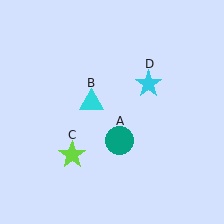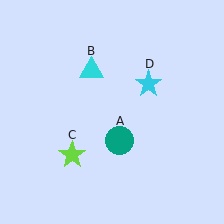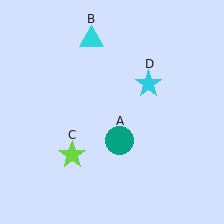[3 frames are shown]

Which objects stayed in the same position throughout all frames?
Teal circle (object A) and lime star (object C) and cyan star (object D) remained stationary.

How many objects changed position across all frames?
1 object changed position: cyan triangle (object B).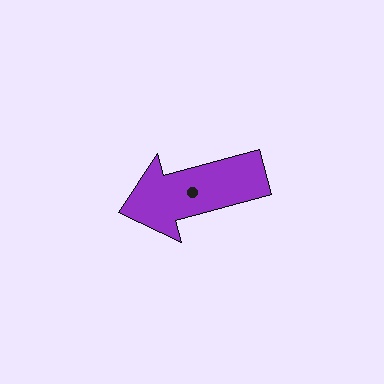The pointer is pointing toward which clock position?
Roughly 8 o'clock.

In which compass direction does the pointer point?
West.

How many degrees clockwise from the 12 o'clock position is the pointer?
Approximately 255 degrees.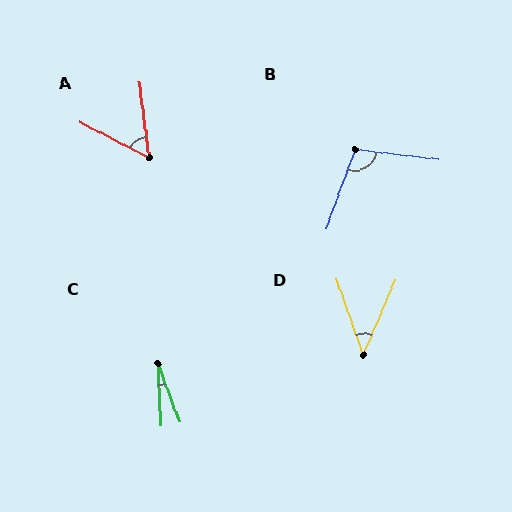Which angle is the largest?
B, at approximately 103 degrees.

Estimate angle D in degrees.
Approximately 43 degrees.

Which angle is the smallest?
C, at approximately 18 degrees.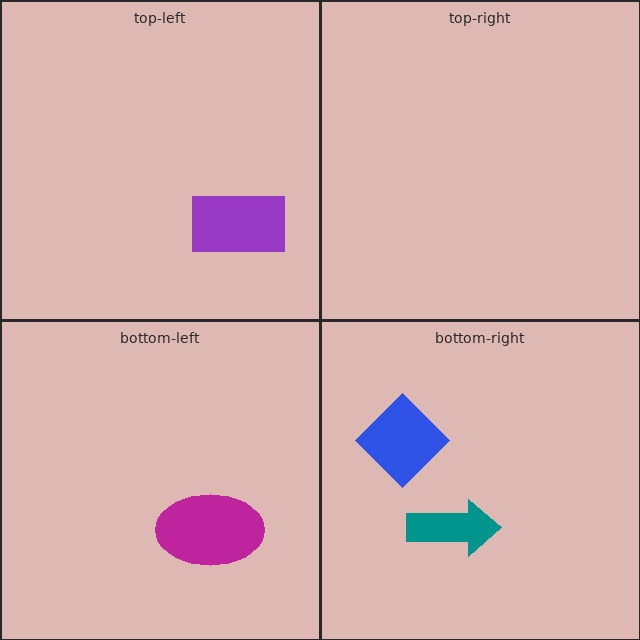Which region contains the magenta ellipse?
The bottom-left region.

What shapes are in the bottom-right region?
The blue diamond, the teal arrow.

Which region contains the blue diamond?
The bottom-right region.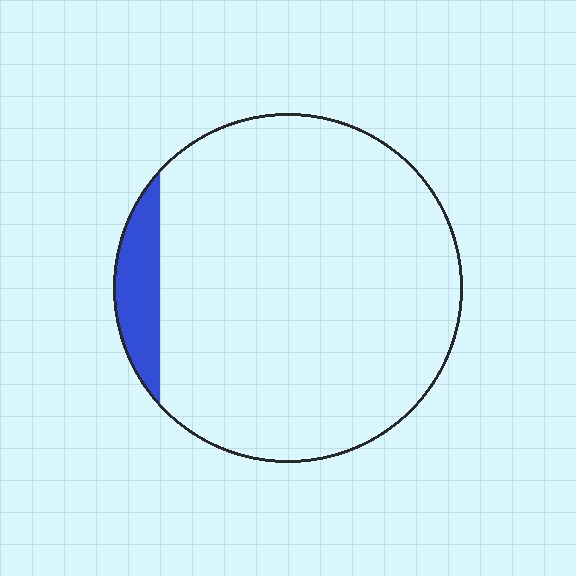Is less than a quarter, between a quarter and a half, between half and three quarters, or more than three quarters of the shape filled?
Less than a quarter.